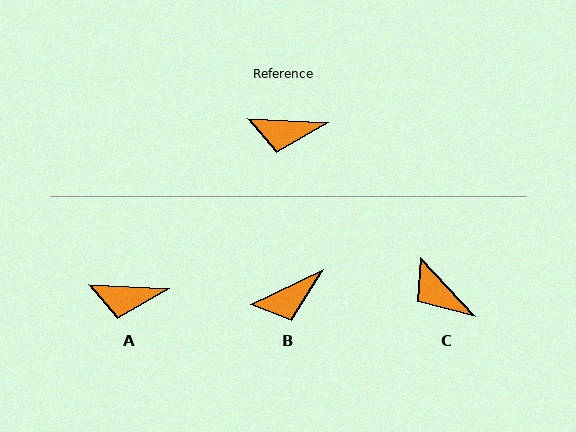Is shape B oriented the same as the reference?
No, it is off by about 28 degrees.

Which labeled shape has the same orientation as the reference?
A.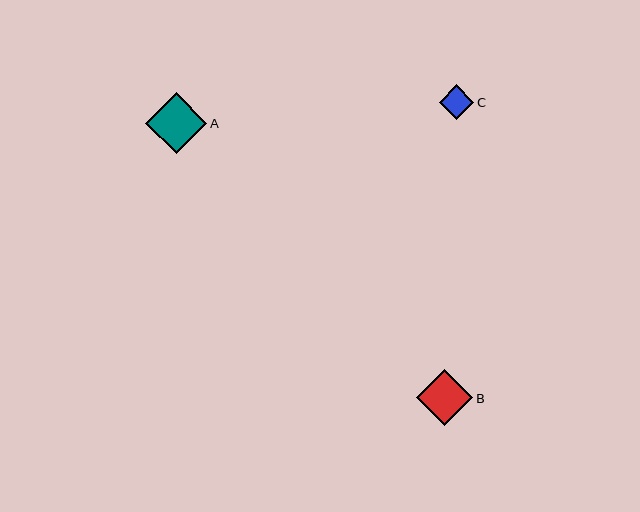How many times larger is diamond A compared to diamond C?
Diamond A is approximately 1.8 times the size of diamond C.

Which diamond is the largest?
Diamond A is the largest with a size of approximately 61 pixels.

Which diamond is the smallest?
Diamond C is the smallest with a size of approximately 35 pixels.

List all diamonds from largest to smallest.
From largest to smallest: A, B, C.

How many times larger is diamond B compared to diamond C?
Diamond B is approximately 1.6 times the size of diamond C.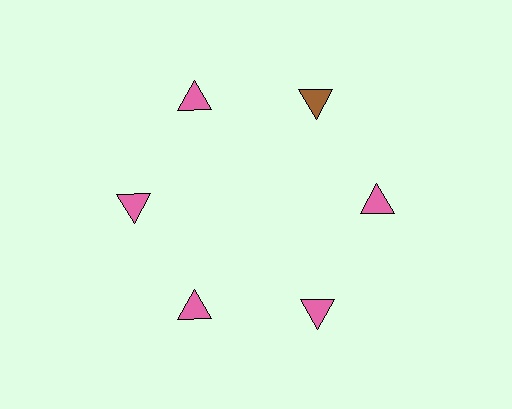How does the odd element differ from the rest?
It has a different color: brown instead of pink.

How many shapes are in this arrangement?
There are 6 shapes arranged in a ring pattern.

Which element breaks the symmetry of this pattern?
The brown triangle at roughly the 1 o'clock position breaks the symmetry. All other shapes are pink triangles.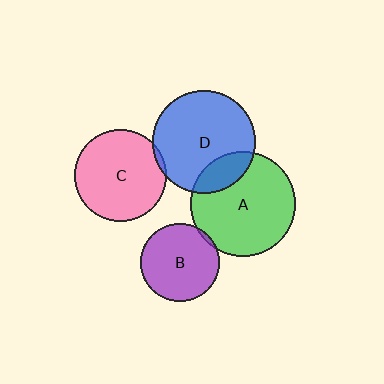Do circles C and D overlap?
Yes.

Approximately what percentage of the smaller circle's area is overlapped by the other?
Approximately 5%.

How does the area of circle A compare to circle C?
Approximately 1.3 times.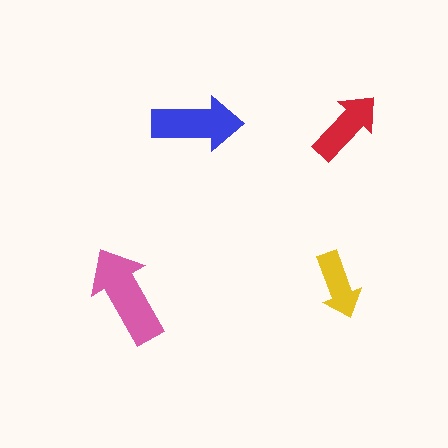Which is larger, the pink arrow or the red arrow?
The pink one.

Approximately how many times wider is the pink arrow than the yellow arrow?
About 1.5 times wider.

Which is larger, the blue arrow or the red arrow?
The blue one.